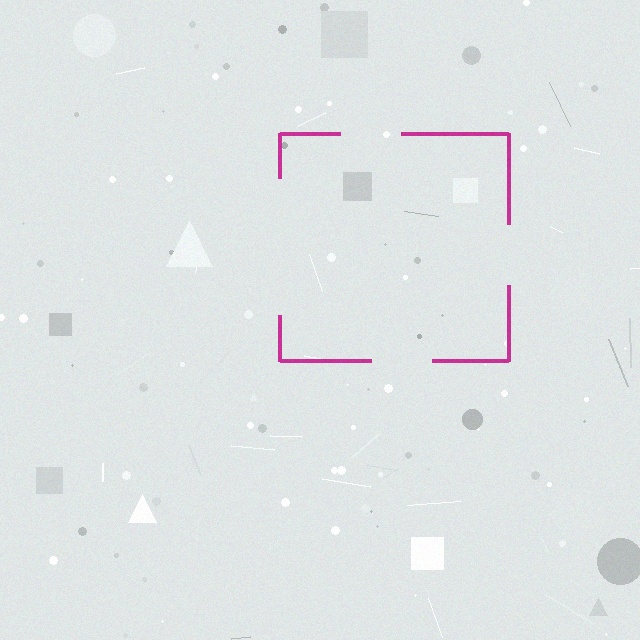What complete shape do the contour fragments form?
The contour fragments form a square.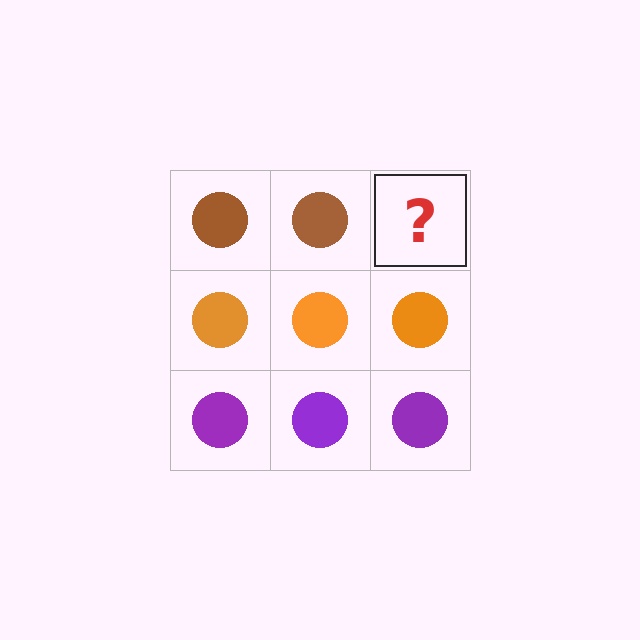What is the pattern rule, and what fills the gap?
The rule is that each row has a consistent color. The gap should be filled with a brown circle.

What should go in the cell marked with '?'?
The missing cell should contain a brown circle.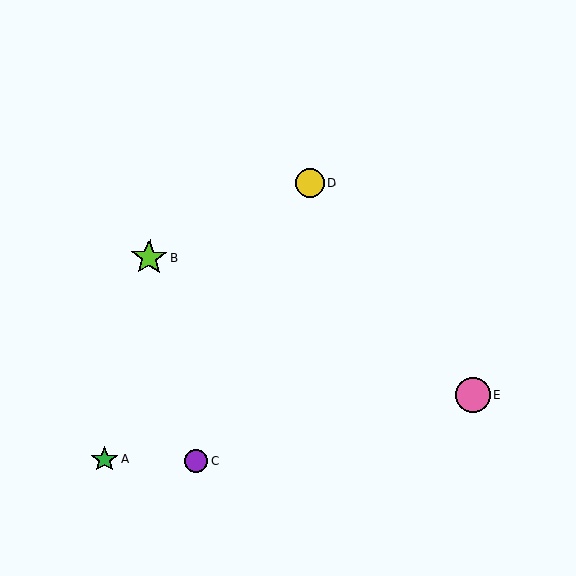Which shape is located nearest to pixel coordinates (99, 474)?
The green star (labeled A) at (105, 459) is nearest to that location.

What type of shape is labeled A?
Shape A is a green star.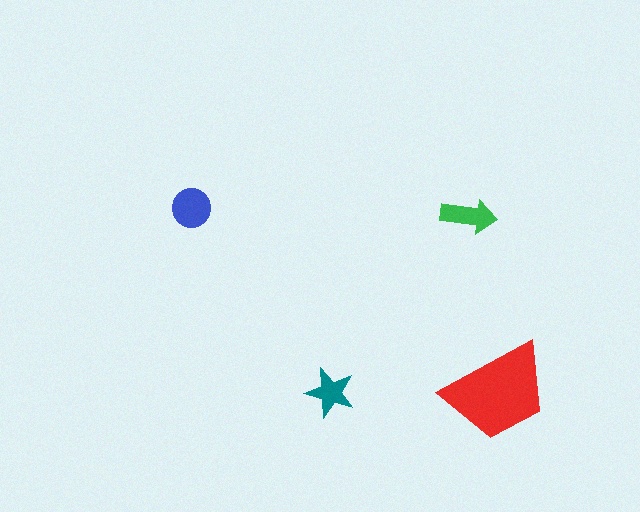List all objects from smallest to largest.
The teal star, the green arrow, the blue circle, the red trapezoid.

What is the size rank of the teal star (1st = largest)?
4th.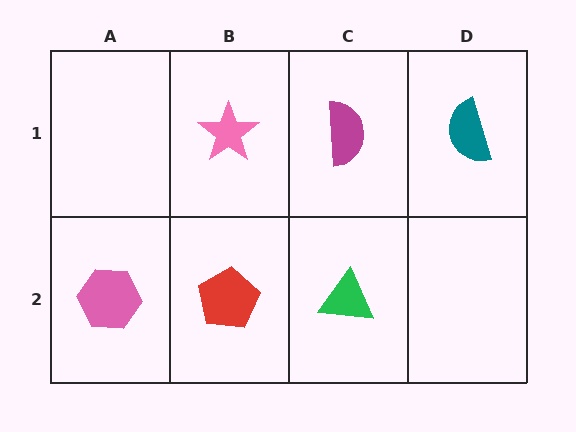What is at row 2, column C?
A green triangle.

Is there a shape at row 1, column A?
No, that cell is empty.